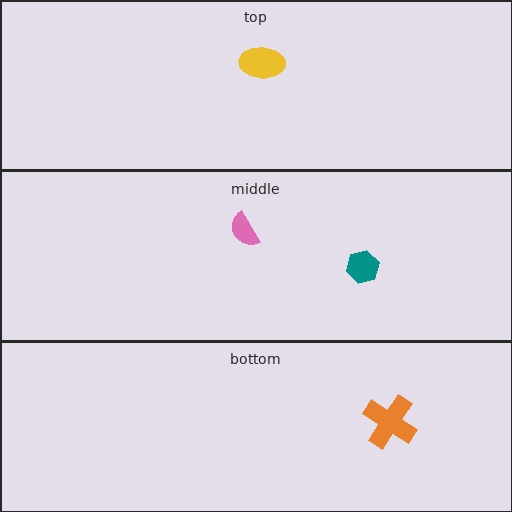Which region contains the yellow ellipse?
The top region.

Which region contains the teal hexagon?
The middle region.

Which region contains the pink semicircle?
The middle region.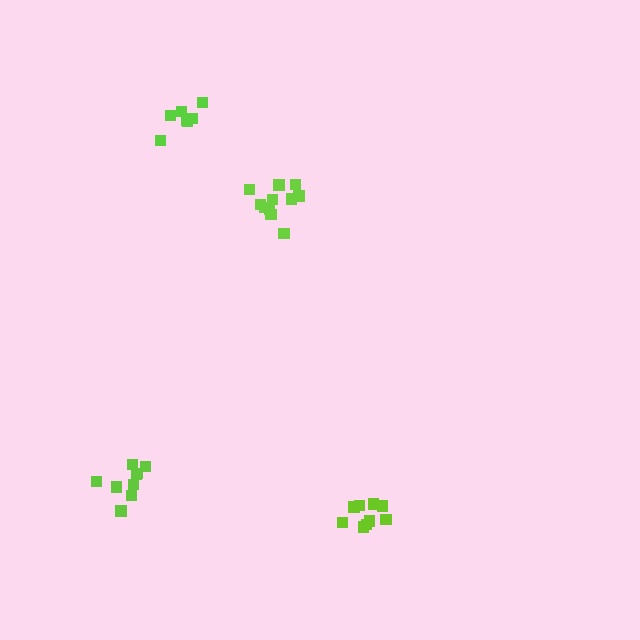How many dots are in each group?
Group 1: 9 dots, Group 2: 10 dots, Group 3: 7 dots, Group 4: 11 dots (37 total).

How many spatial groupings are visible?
There are 4 spatial groupings.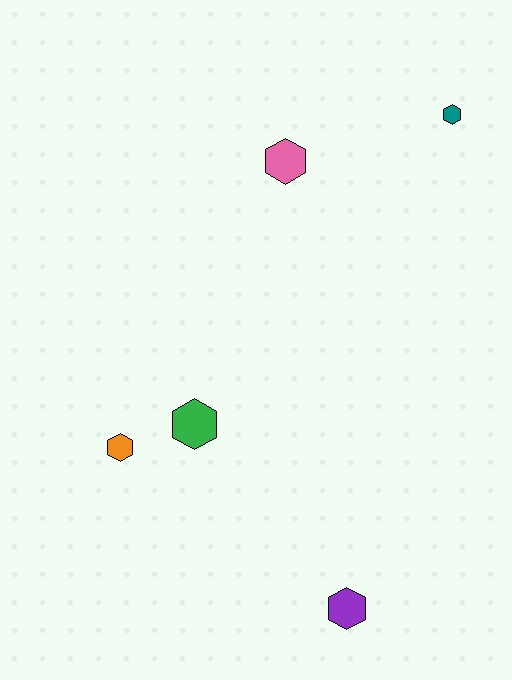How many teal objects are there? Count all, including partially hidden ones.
There is 1 teal object.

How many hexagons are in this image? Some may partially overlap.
There are 5 hexagons.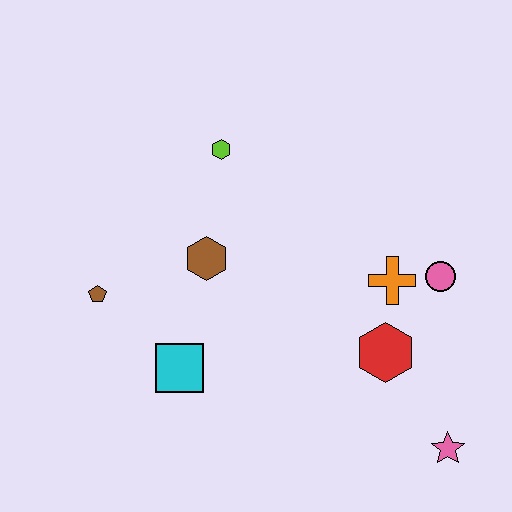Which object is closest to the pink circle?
The orange cross is closest to the pink circle.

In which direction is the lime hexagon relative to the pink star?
The lime hexagon is above the pink star.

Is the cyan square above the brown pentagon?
No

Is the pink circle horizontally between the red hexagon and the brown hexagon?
No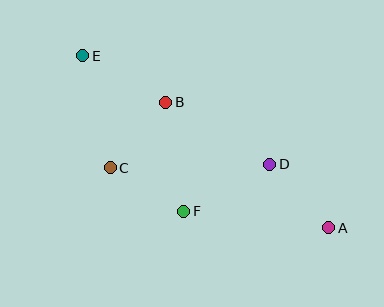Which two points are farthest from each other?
Points A and E are farthest from each other.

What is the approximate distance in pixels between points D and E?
The distance between D and E is approximately 216 pixels.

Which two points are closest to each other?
Points C and F are closest to each other.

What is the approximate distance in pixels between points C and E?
The distance between C and E is approximately 115 pixels.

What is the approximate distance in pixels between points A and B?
The distance between A and B is approximately 206 pixels.